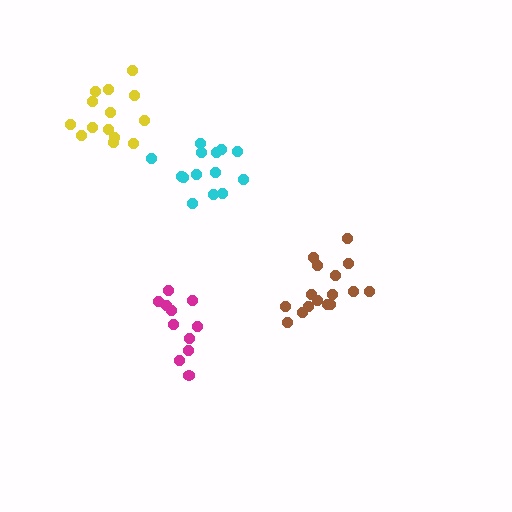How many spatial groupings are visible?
There are 4 spatial groupings.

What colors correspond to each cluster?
The clusters are colored: magenta, cyan, brown, yellow.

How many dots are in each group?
Group 1: 11 dots, Group 2: 14 dots, Group 3: 16 dots, Group 4: 14 dots (55 total).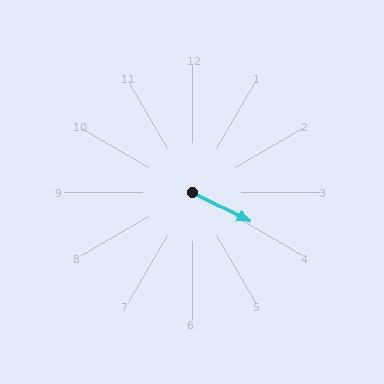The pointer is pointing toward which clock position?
Roughly 4 o'clock.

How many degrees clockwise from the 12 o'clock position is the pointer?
Approximately 117 degrees.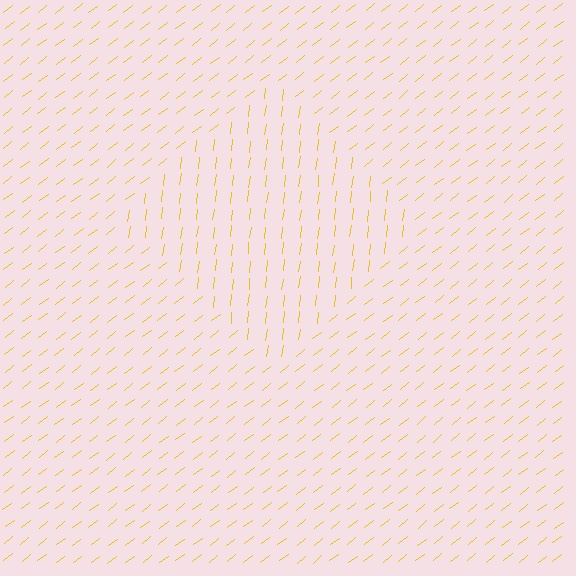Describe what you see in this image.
The image is filled with small yellow line segments. A diamond region in the image has lines oriented differently from the surrounding lines, creating a visible texture boundary.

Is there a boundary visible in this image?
Yes, there is a texture boundary formed by a change in line orientation.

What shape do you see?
I see a diamond.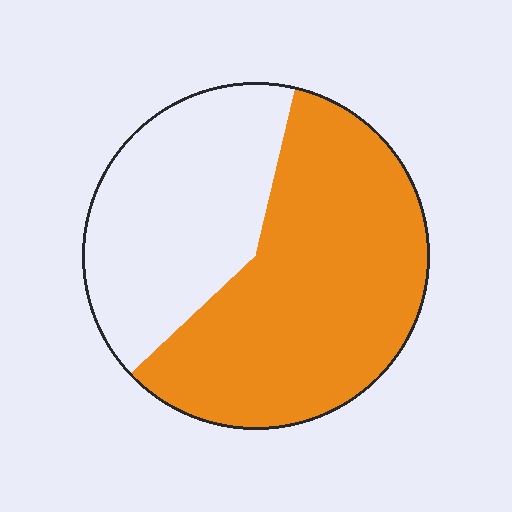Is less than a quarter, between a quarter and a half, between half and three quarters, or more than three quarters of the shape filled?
Between half and three quarters.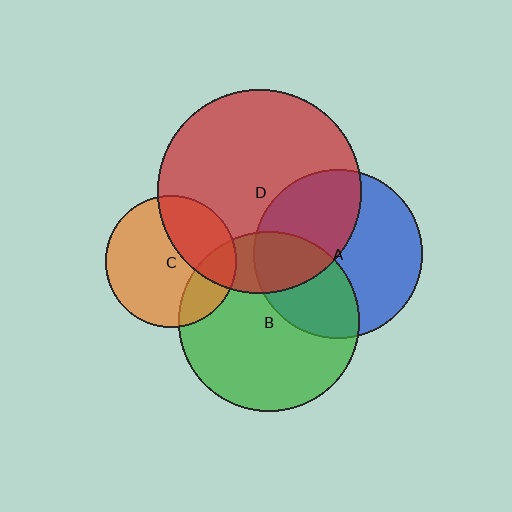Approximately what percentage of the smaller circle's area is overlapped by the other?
Approximately 20%.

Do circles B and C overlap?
Yes.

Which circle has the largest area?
Circle D (red).